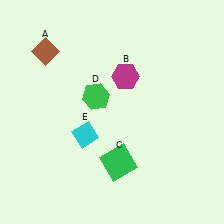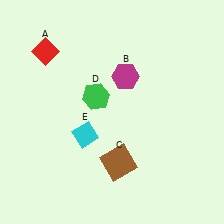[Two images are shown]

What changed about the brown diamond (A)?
In Image 1, A is brown. In Image 2, it changed to red.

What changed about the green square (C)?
In Image 1, C is green. In Image 2, it changed to brown.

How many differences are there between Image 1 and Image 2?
There are 2 differences between the two images.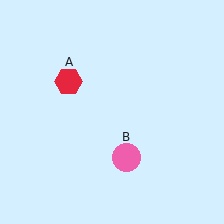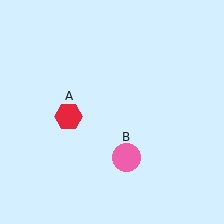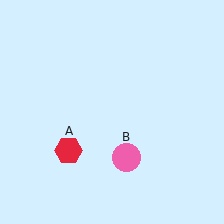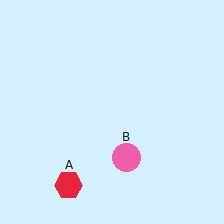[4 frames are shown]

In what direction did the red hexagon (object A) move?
The red hexagon (object A) moved down.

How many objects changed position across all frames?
1 object changed position: red hexagon (object A).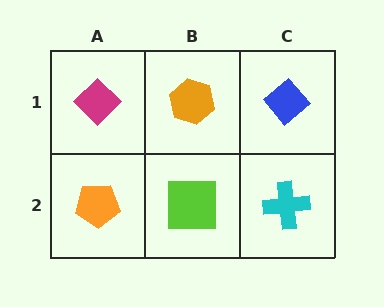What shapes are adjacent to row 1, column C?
A cyan cross (row 2, column C), an orange hexagon (row 1, column B).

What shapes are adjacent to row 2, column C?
A blue diamond (row 1, column C), a lime square (row 2, column B).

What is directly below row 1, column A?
An orange pentagon.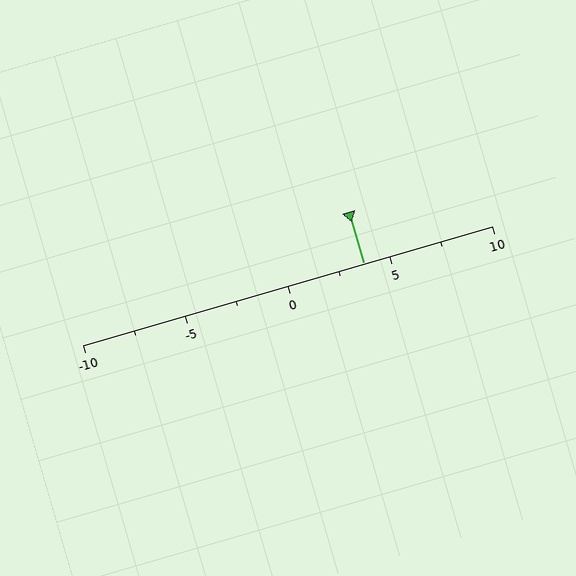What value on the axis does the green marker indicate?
The marker indicates approximately 3.8.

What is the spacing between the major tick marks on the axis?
The major ticks are spaced 5 apart.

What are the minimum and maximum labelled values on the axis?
The axis runs from -10 to 10.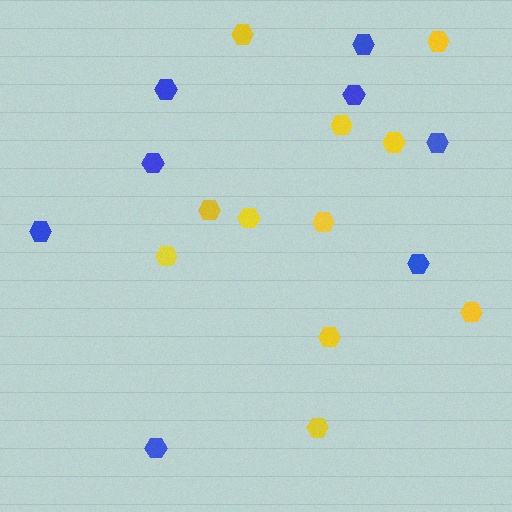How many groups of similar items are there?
There are 2 groups: one group of yellow hexagons (11) and one group of blue hexagons (8).